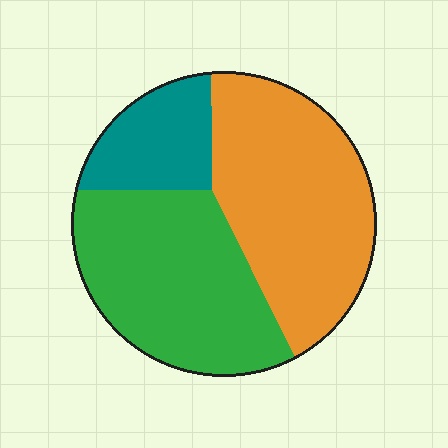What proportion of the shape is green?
Green takes up about two fifths (2/5) of the shape.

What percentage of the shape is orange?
Orange takes up about two fifths (2/5) of the shape.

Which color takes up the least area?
Teal, at roughly 15%.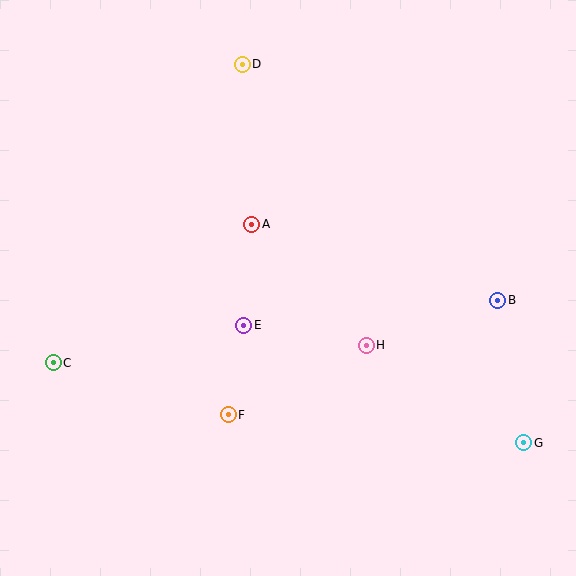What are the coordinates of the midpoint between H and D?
The midpoint between H and D is at (304, 205).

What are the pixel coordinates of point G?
Point G is at (524, 443).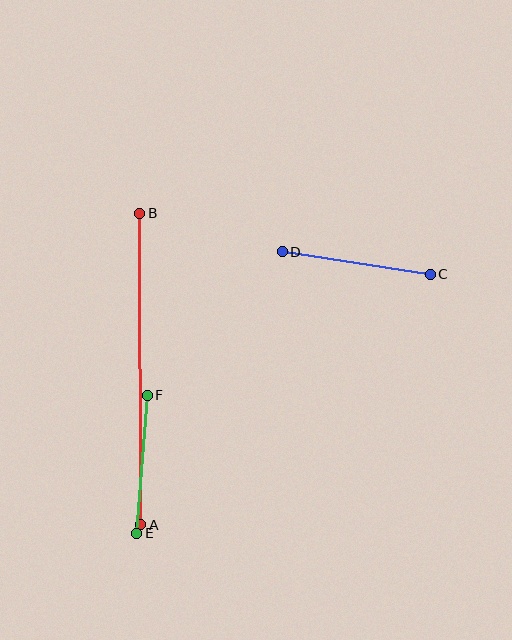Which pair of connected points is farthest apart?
Points A and B are farthest apart.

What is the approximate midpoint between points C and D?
The midpoint is at approximately (356, 263) pixels.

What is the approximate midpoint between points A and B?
The midpoint is at approximately (140, 369) pixels.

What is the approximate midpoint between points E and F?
The midpoint is at approximately (142, 464) pixels.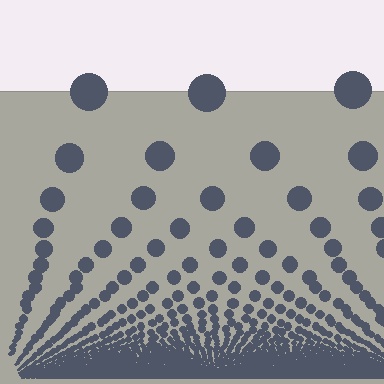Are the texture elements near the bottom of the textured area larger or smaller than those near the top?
Smaller. The gradient is inverted — elements near the bottom are smaller and denser.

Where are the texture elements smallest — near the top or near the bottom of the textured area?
Near the bottom.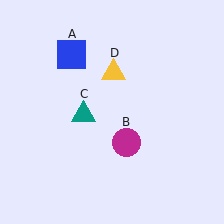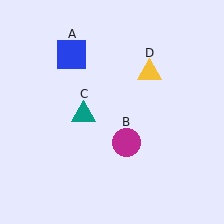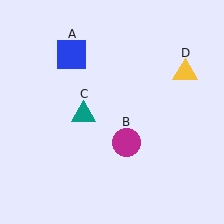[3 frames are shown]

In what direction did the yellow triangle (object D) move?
The yellow triangle (object D) moved right.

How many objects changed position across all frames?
1 object changed position: yellow triangle (object D).